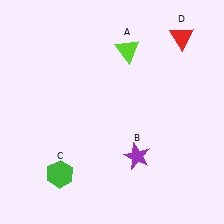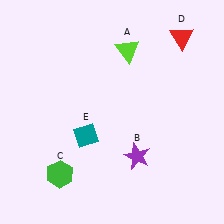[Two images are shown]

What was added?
A teal diamond (E) was added in Image 2.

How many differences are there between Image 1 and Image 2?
There is 1 difference between the two images.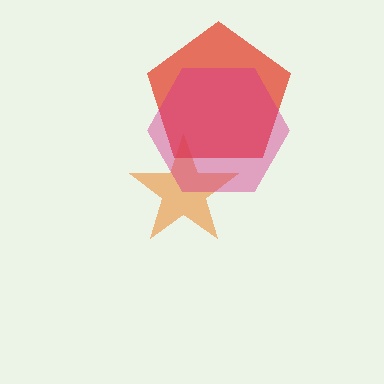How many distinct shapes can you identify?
There are 3 distinct shapes: an orange star, a red pentagon, a magenta hexagon.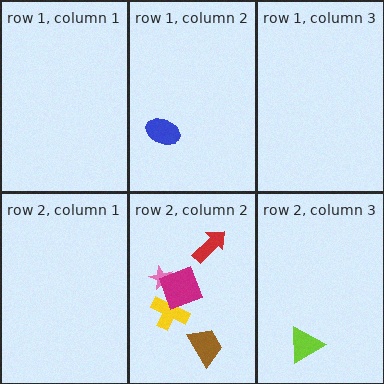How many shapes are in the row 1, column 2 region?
1.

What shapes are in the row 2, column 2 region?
The yellow cross, the pink star, the magenta square, the brown trapezoid, the red arrow.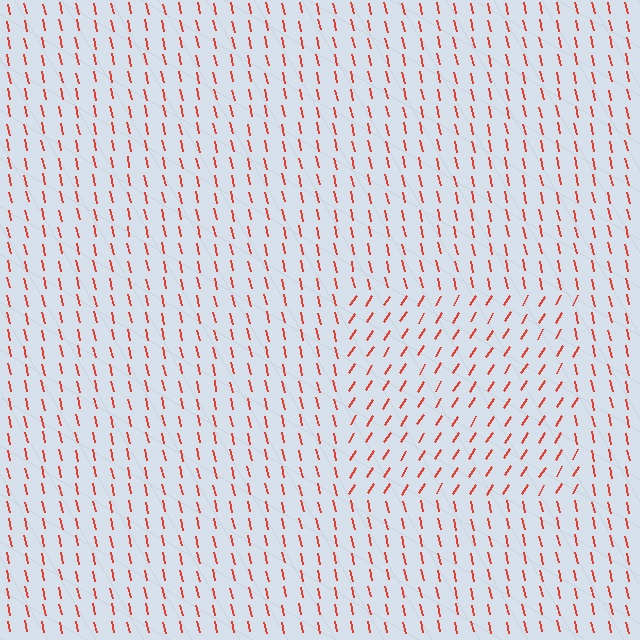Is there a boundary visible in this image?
Yes, there is a texture boundary formed by a change in line orientation.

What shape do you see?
I see a rectangle.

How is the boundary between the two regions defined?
The boundary is defined purely by a change in line orientation (approximately 45 degrees difference). All lines are the same color and thickness.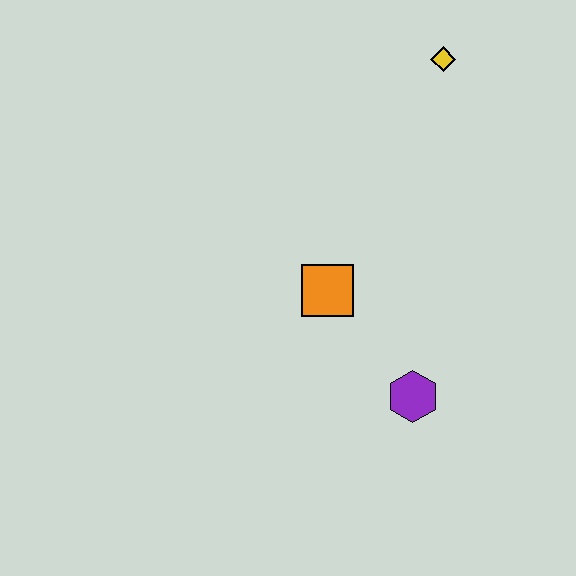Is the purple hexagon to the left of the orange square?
No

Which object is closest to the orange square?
The purple hexagon is closest to the orange square.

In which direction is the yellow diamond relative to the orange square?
The yellow diamond is above the orange square.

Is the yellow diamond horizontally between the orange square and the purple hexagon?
No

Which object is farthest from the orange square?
The yellow diamond is farthest from the orange square.